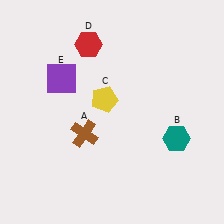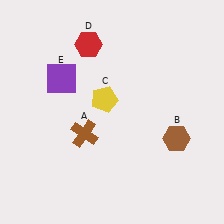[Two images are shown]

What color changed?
The hexagon (B) changed from teal in Image 1 to brown in Image 2.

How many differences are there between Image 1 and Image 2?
There is 1 difference between the two images.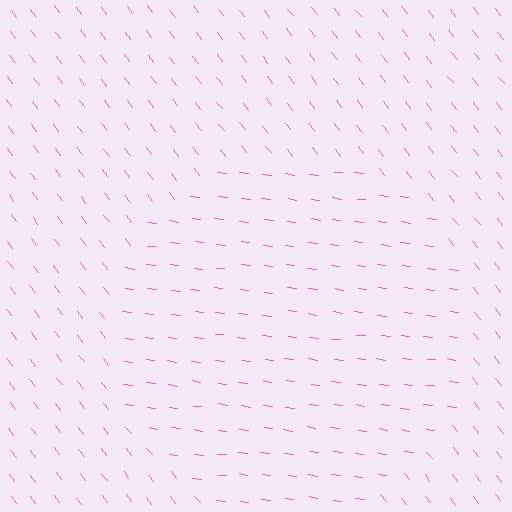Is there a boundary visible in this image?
Yes, there is a texture boundary formed by a change in line orientation.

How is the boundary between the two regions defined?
The boundary is defined purely by a change in line orientation (approximately 45 degrees difference). All lines are the same color and thickness.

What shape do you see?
I see a circle.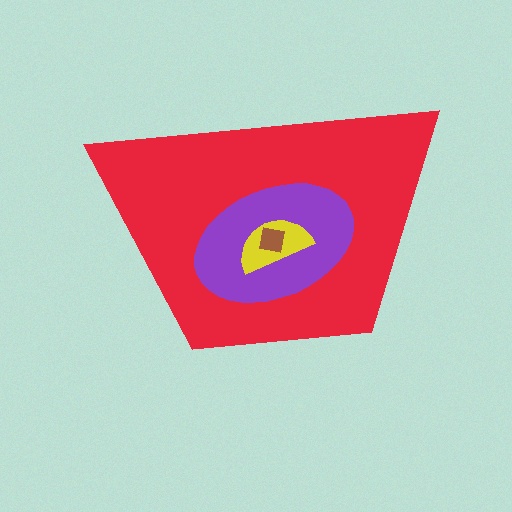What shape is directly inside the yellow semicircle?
The brown square.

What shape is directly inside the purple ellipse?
The yellow semicircle.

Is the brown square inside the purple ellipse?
Yes.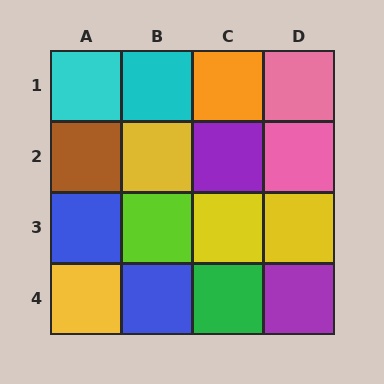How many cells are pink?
2 cells are pink.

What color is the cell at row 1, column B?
Cyan.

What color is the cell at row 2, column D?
Pink.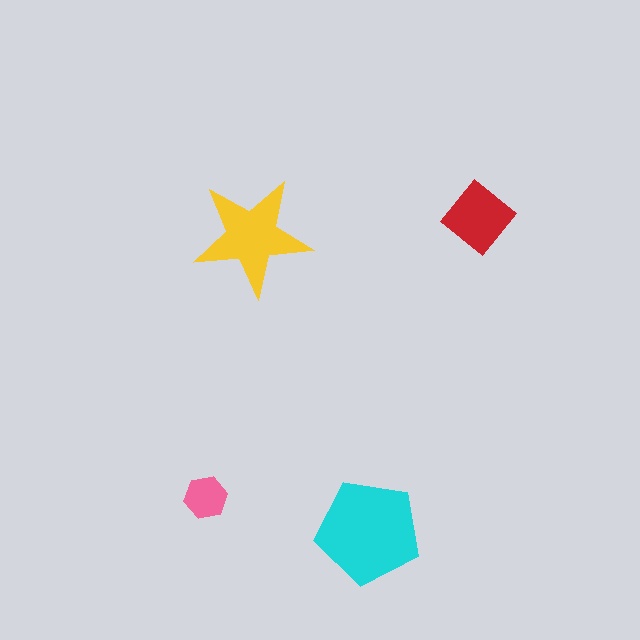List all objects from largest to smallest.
The cyan pentagon, the yellow star, the red diamond, the pink hexagon.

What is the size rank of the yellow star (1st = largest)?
2nd.